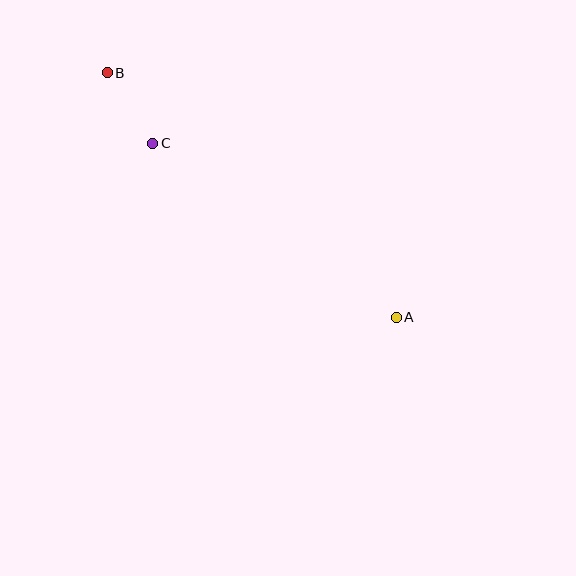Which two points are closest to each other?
Points B and C are closest to each other.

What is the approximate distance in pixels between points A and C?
The distance between A and C is approximately 299 pixels.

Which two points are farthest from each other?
Points A and B are farthest from each other.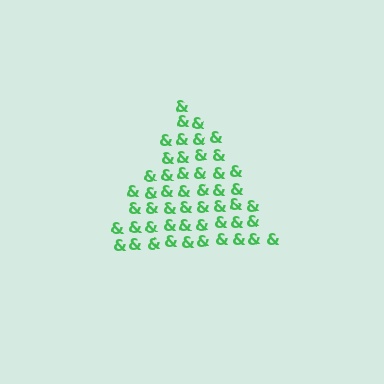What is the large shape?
The large shape is a triangle.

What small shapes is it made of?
It is made of small ampersands.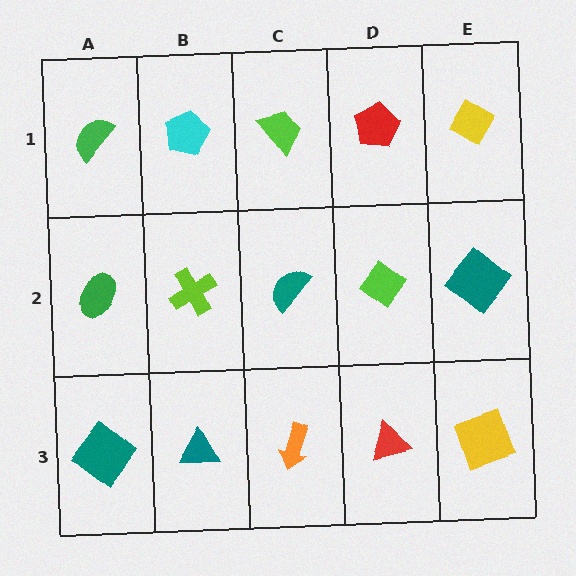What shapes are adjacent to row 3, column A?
A green ellipse (row 2, column A), a teal triangle (row 3, column B).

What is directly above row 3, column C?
A teal semicircle.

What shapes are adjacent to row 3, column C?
A teal semicircle (row 2, column C), a teal triangle (row 3, column B), a red triangle (row 3, column D).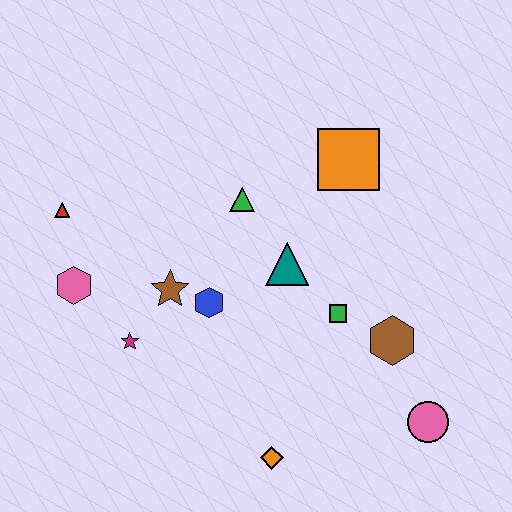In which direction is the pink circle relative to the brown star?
The pink circle is to the right of the brown star.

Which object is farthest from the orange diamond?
The red triangle is farthest from the orange diamond.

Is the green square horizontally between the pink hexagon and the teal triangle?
No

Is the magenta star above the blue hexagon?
No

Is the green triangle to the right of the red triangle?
Yes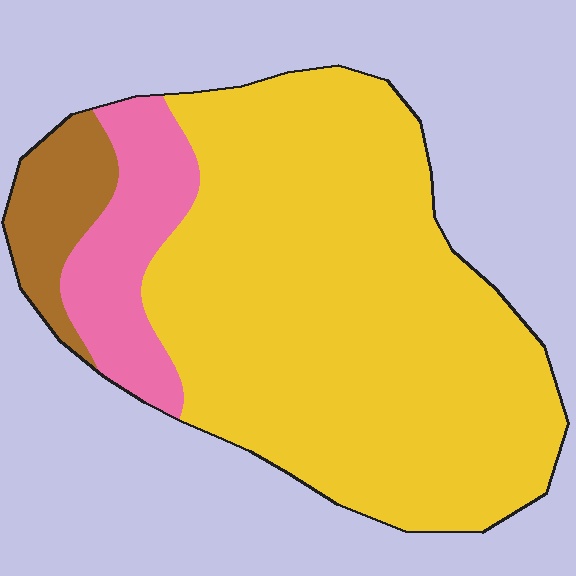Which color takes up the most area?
Yellow, at roughly 75%.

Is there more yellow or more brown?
Yellow.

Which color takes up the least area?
Brown, at roughly 10%.